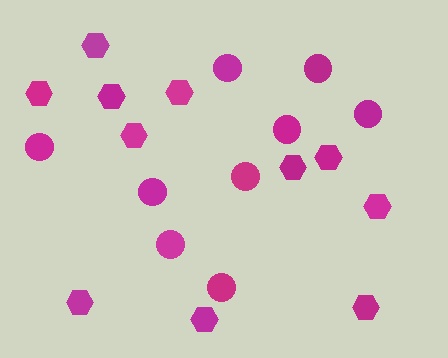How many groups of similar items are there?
There are 2 groups: one group of circles (9) and one group of hexagons (11).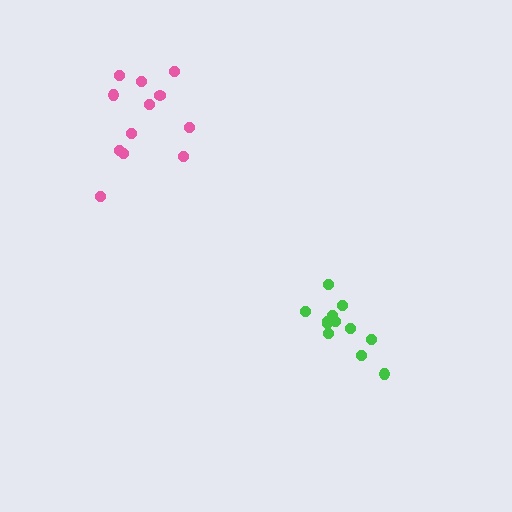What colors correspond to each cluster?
The clusters are colored: green, pink.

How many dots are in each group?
Group 1: 12 dots, Group 2: 12 dots (24 total).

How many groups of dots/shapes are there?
There are 2 groups.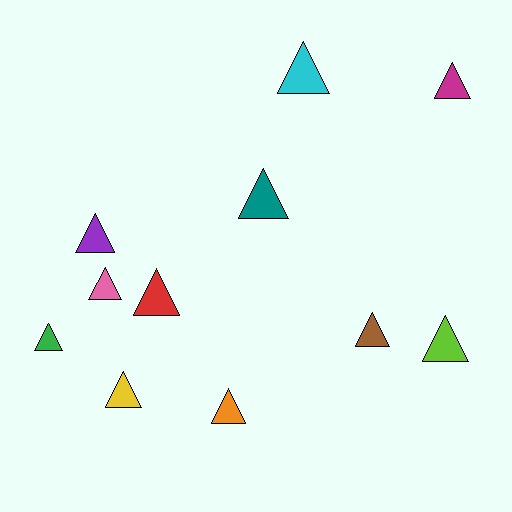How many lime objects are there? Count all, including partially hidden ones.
There is 1 lime object.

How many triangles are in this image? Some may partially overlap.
There are 11 triangles.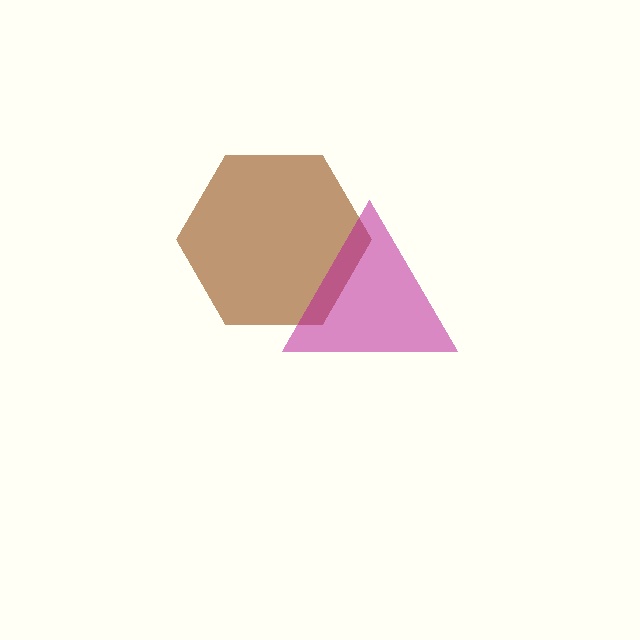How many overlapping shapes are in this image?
There are 2 overlapping shapes in the image.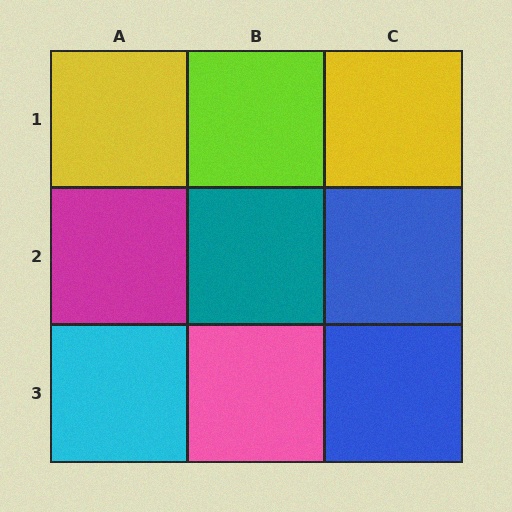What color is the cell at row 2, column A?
Magenta.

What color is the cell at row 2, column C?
Blue.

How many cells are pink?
1 cell is pink.